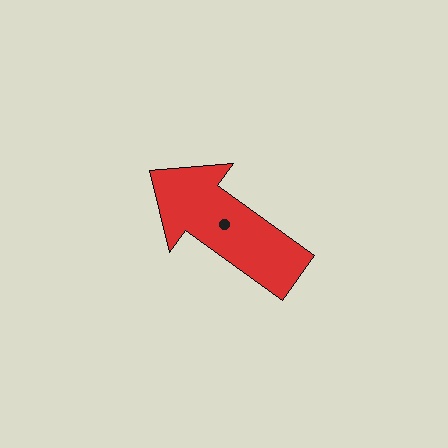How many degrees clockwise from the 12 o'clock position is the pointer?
Approximately 306 degrees.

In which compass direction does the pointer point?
Northwest.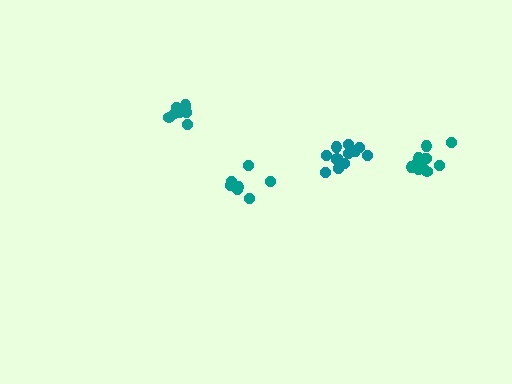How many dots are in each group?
Group 1: 7 dots, Group 2: 8 dots, Group 3: 12 dots, Group 4: 11 dots (38 total).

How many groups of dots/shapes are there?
There are 4 groups.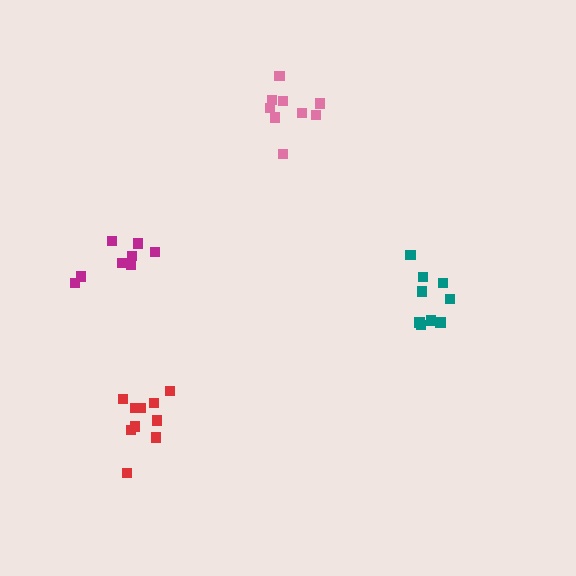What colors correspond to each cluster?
The clusters are colored: pink, magenta, red, teal.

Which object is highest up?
The pink cluster is topmost.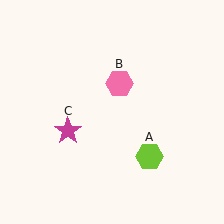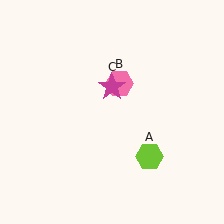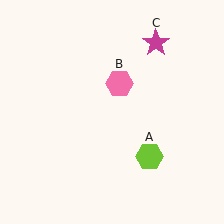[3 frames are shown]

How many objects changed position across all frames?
1 object changed position: magenta star (object C).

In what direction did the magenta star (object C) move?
The magenta star (object C) moved up and to the right.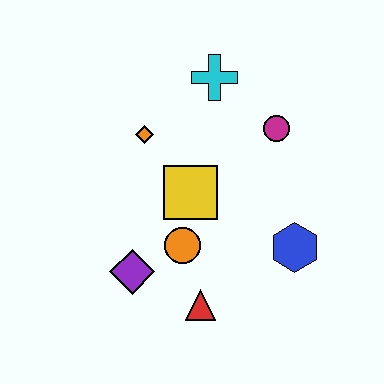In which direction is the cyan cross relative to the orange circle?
The cyan cross is above the orange circle.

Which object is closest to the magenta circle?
The cyan cross is closest to the magenta circle.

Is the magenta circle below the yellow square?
No